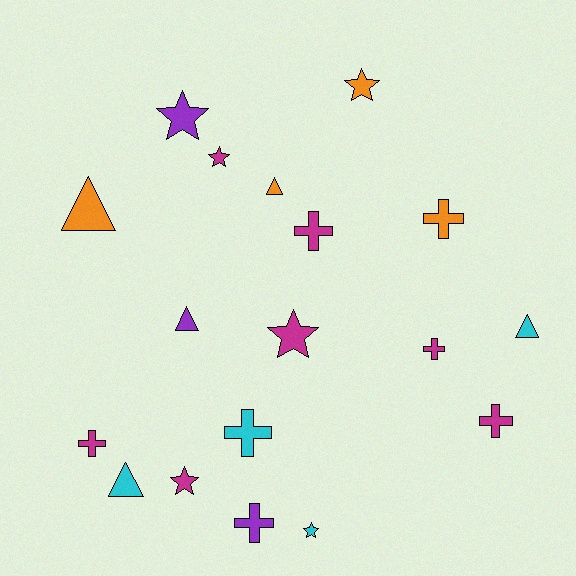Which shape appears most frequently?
Cross, with 7 objects.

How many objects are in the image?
There are 18 objects.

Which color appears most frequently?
Magenta, with 7 objects.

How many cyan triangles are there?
There are 2 cyan triangles.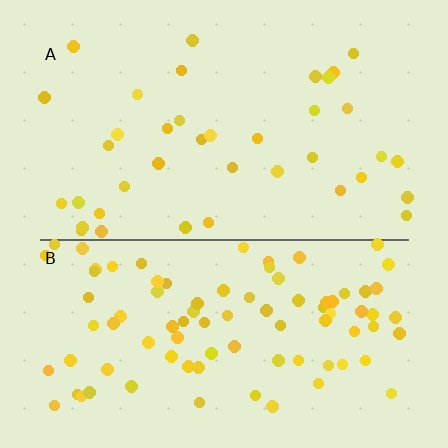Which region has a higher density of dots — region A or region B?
B (the bottom).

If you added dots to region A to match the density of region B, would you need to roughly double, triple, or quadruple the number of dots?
Approximately double.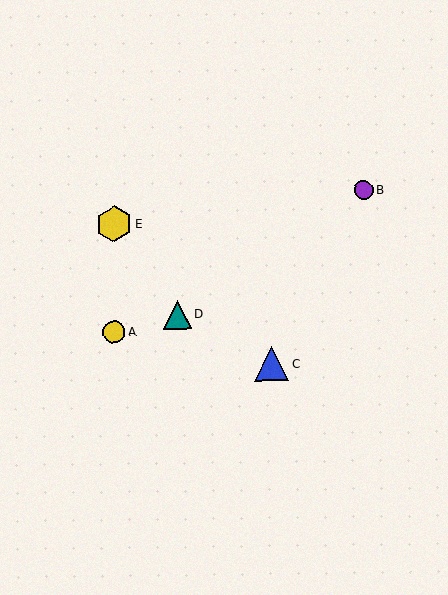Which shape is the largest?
The yellow hexagon (labeled E) is the largest.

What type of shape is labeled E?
Shape E is a yellow hexagon.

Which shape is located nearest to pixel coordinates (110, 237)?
The yellow hexagon (labeled E) at (114, 224) is nearest to that location.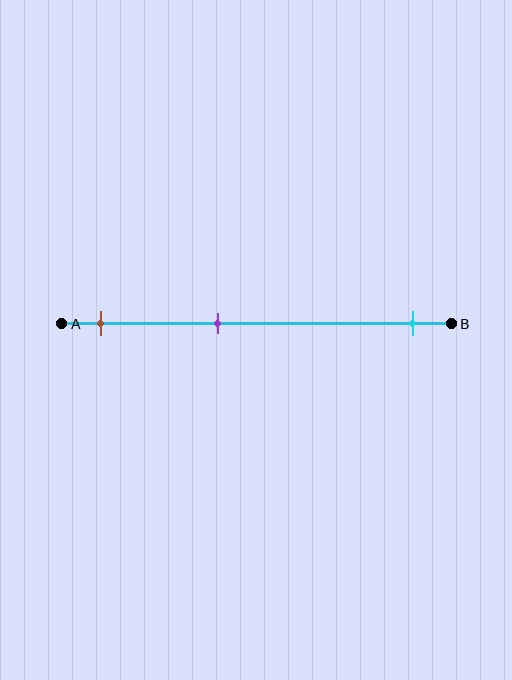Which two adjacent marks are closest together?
The brown and purple marks are the closest adjacent pair.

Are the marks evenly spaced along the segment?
No, the marks are not evenly spaced.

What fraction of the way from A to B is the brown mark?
The brown mark is approximately 10% (0.1) of the way from A to B.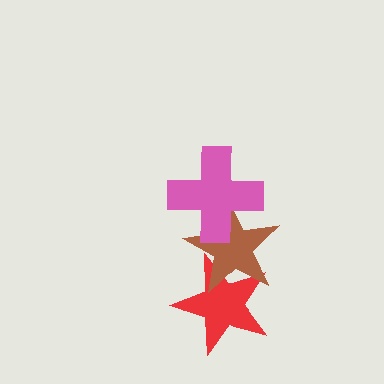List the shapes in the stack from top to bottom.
From top to bottom: the pink cross, the brown star, the red star.